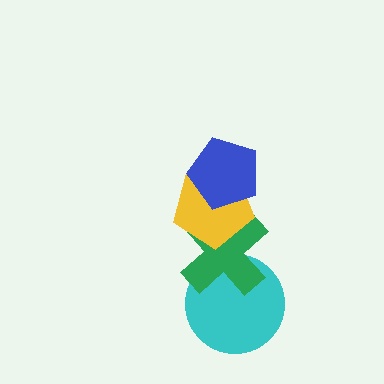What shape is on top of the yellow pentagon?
The blue pentagon is on top of the yellow pentagon.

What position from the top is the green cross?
The green cross is 3rd from the top.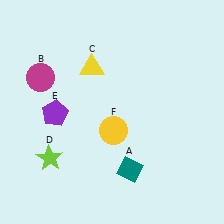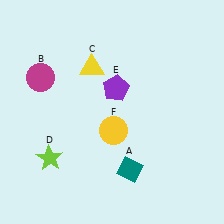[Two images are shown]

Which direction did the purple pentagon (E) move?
The purple pentagon (E) moved right.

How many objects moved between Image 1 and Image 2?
1 object moved between the two images.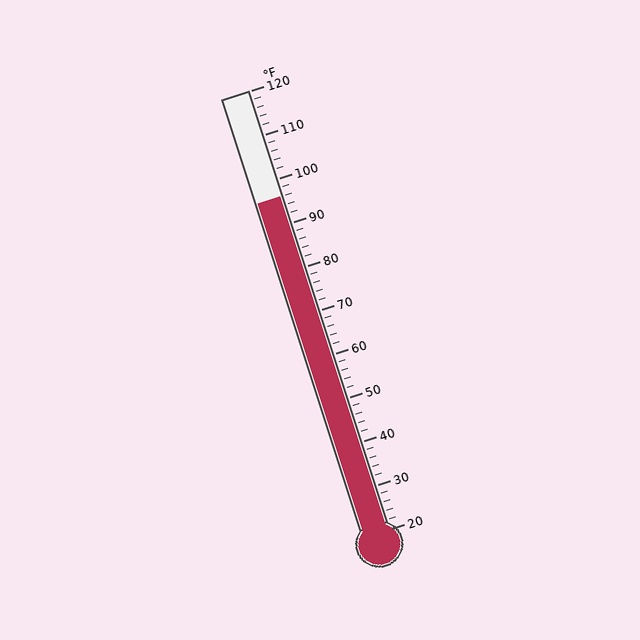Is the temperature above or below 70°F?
The temperature is above 70°F.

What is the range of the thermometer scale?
The thermometer scale ranges from 20°F to 120°F.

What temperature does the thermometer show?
The thermometer shows approximately 96°F.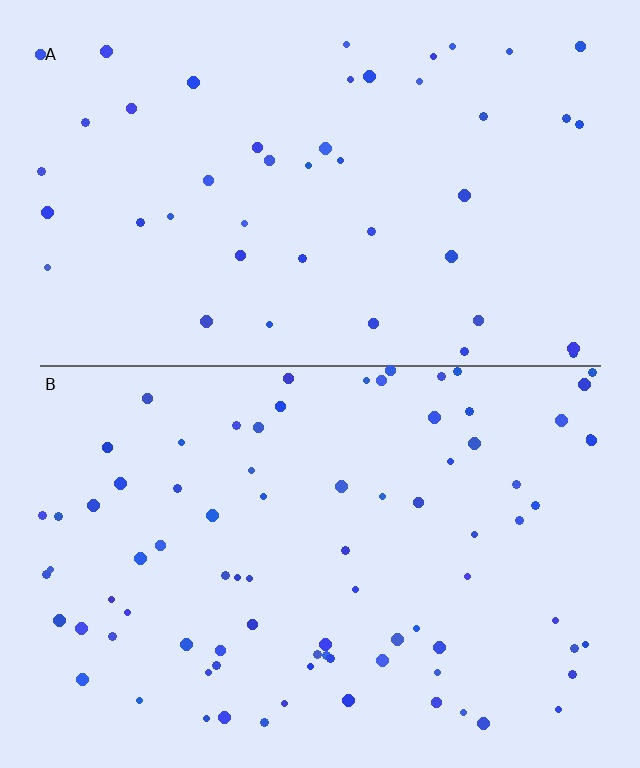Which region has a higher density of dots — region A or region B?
B (the bottom).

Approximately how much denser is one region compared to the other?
Approximately 1.8× — region B over region A.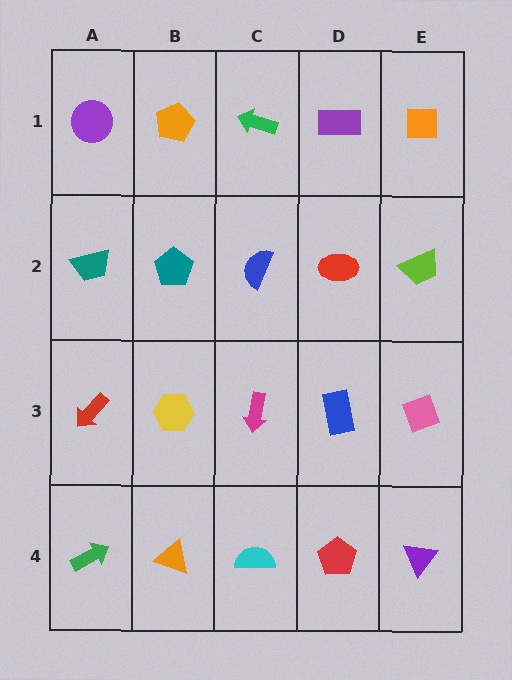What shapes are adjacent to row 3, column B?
A teal pentagon (row 2, column B), an orange triangle (row 4, column B), a red arrow (row 3, column A), a magenta arrow (row 3, column C).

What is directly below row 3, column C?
A cyan semicircle.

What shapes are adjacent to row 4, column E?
A pink diamond (row 3, column E), a red pentagon (row 4, column D).